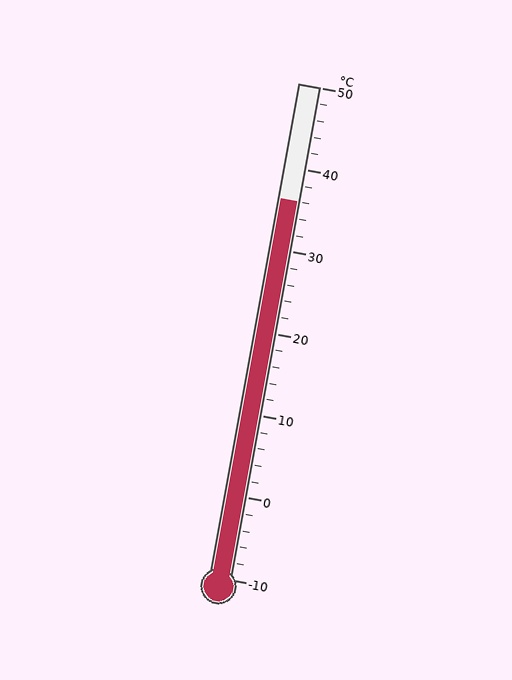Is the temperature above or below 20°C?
The temperature is above 20°C.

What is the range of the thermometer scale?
The thermometer scale ranges from -10°C to 50°C.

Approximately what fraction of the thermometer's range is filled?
The thermometer is filled to approximately 75% of its range.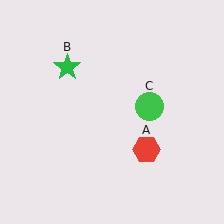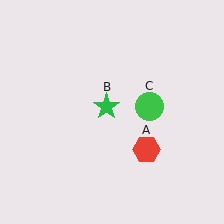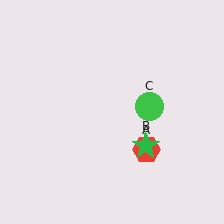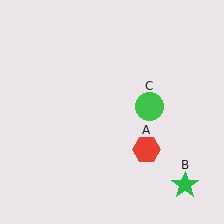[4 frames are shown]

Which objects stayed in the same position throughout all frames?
Red hexagon (object A) and green circle (object C) remained stationary.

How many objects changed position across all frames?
1 object changed position: green star (object B).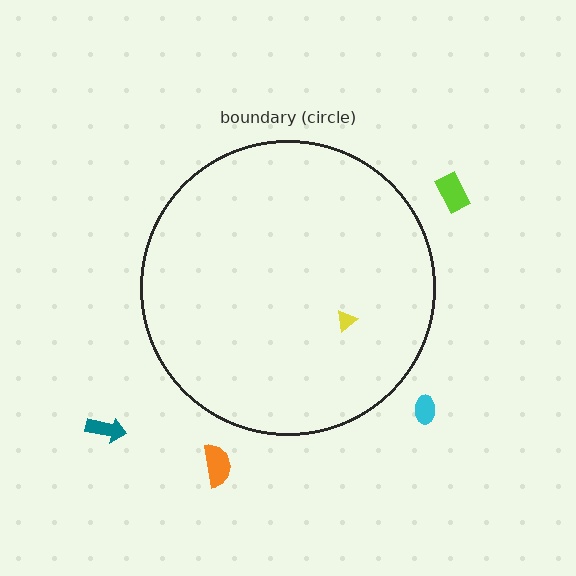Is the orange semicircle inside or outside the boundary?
Outside.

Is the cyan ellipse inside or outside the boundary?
Outside.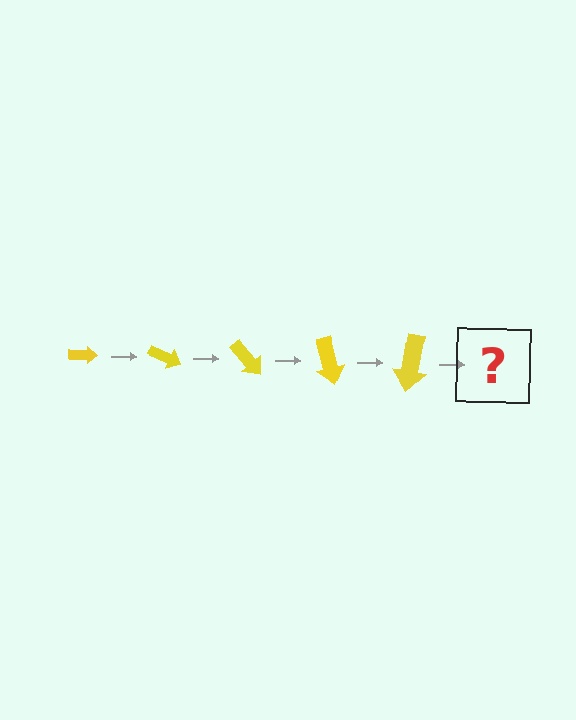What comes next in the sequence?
The next element should be an arrow, larger than the previous one and rotated 125 degrees from the start.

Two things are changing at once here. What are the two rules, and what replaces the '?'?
The two rules are that the arrow grows larger each step and it rotates 25 degrees each step. The '?' should be an arrow, larger than the previous one and rotated 125 degrees from the start.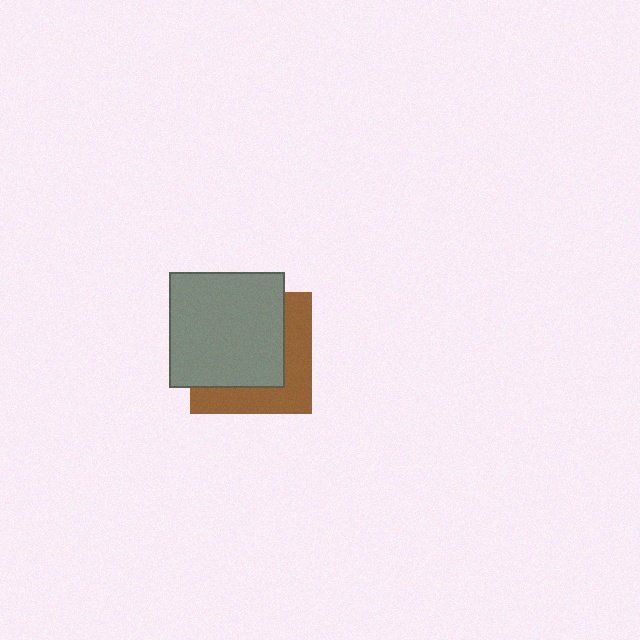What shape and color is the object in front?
The object in front is a gray square.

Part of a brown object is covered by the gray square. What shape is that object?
It is a square.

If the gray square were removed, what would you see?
You would see the complete brown square.